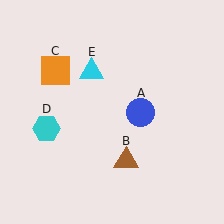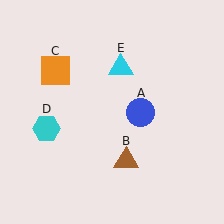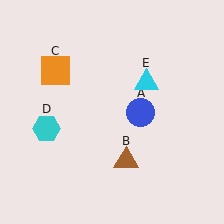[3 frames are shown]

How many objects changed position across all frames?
1 object changed position: cyan triangle (object E).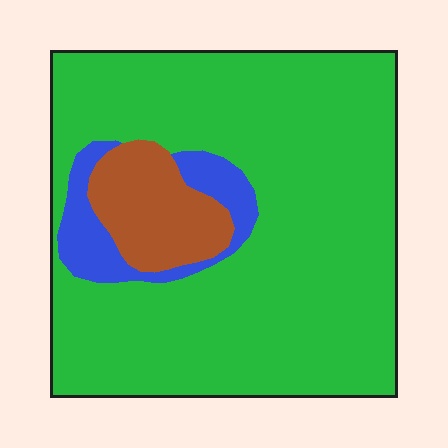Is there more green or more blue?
Green.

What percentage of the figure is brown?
Brown takes up less than a quarter of the figure.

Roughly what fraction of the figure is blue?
Blue covers roughly 10% of the figure.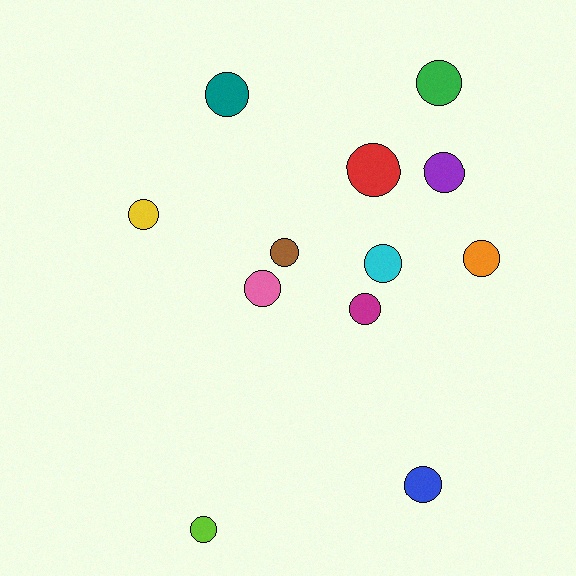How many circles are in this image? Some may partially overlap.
There are 12 circles.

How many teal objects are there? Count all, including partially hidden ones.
There is 1 teal object.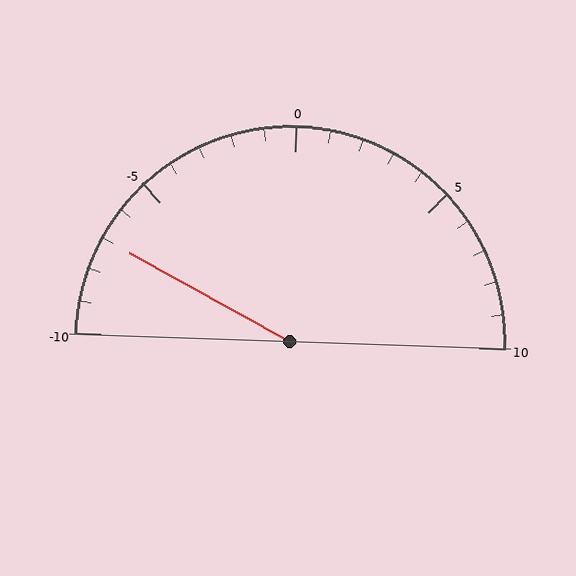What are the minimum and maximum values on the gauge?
The gauge ranges from -10 to 10.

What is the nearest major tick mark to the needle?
The nearest major tick mark is -5.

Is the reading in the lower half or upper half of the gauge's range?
The reading is in the lower half of the range (-10 to 10).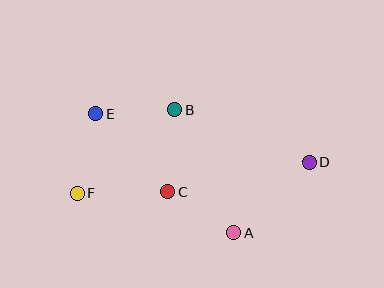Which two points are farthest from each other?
Points D and F are farthest from each other.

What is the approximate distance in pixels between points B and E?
The distance between B and E is approximately 79 pixels.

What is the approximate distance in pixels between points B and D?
The distance between B and D is approximately 145 pixels.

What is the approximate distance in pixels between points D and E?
The distance between D and E is approximately 219 pixels.